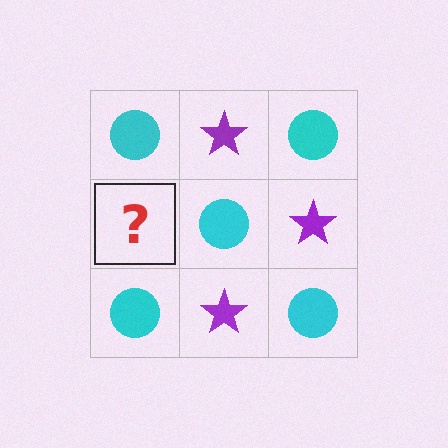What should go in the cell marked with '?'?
The missing cell should contain a purple star.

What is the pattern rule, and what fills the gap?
The rule is that it alternates cyan circle and purple star in a checkerboard pattern. The gap should be filled with a purple star.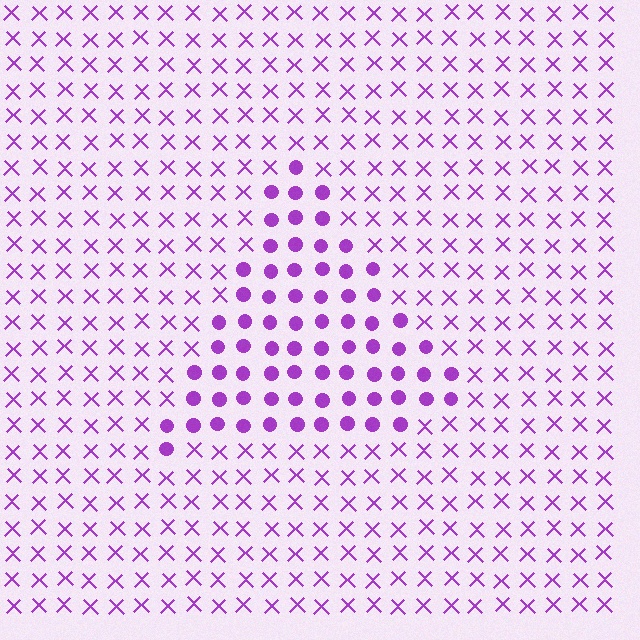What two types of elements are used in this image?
The image uses circles inside the triangle region and X marks outside it.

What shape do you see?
I see a triangle.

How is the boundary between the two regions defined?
The boundary is defined by a change in element shape: circles inside vs. X marks outside. All elements share the same color and spacing.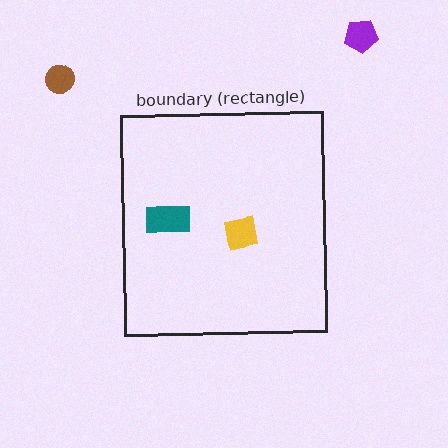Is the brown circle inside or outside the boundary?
Outside.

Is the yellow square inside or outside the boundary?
Inside.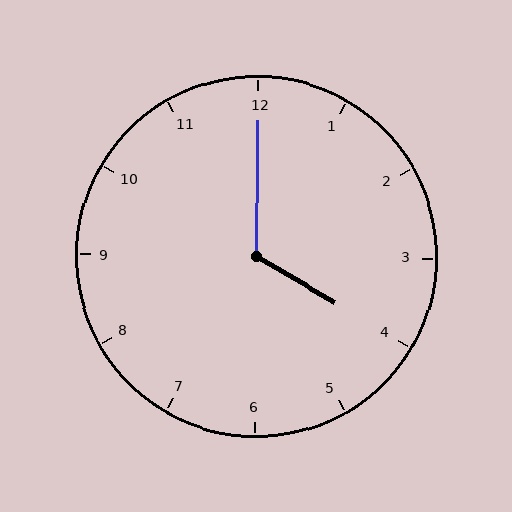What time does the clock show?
4:00.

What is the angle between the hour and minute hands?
Approximately 120 degrees.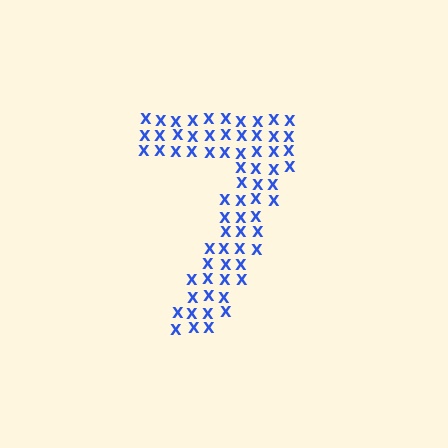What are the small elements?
The small elements are letter X's.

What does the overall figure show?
The overall figure shows the digit 7.